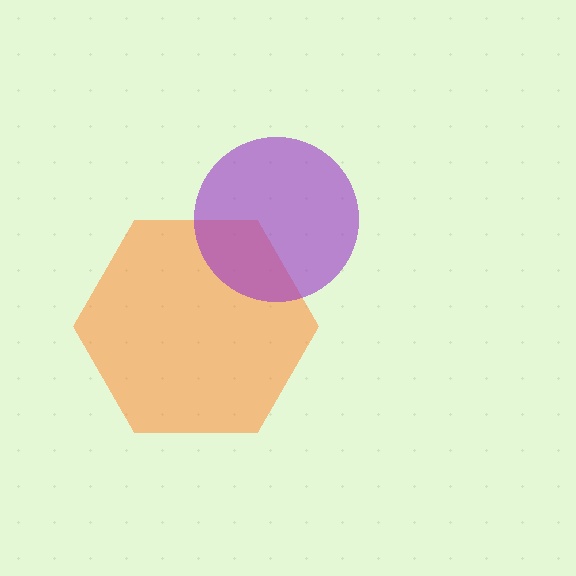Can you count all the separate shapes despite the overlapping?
Yes, there are 2 separate shapes.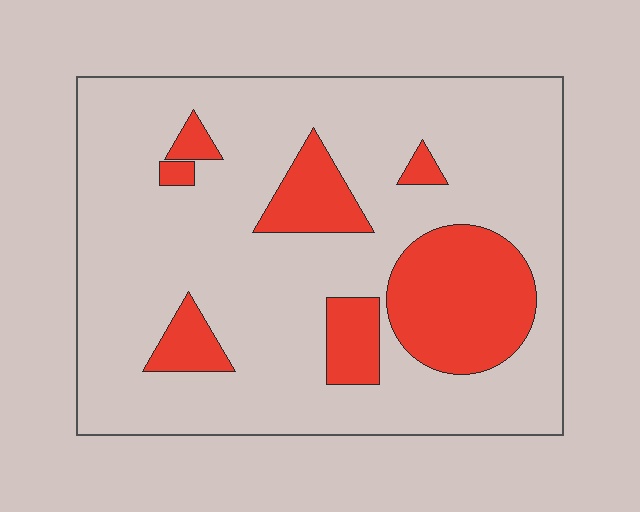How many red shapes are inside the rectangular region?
7.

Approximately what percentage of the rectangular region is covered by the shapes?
Approximately 20%.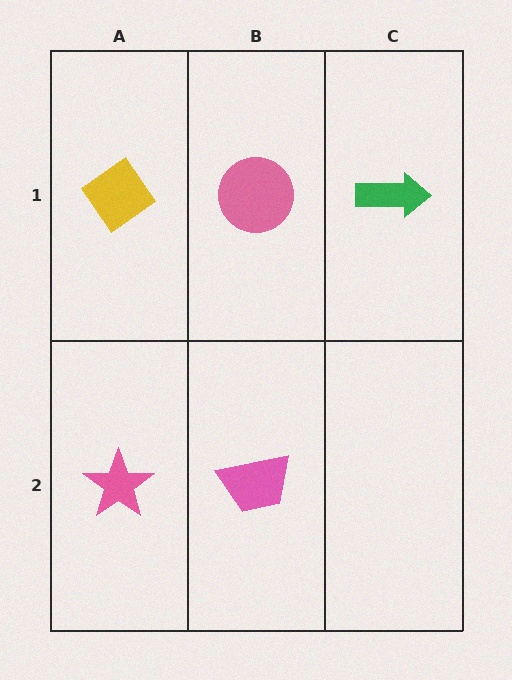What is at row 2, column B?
A pink trapezoid.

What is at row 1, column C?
A green arrow.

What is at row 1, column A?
A yellow diamond.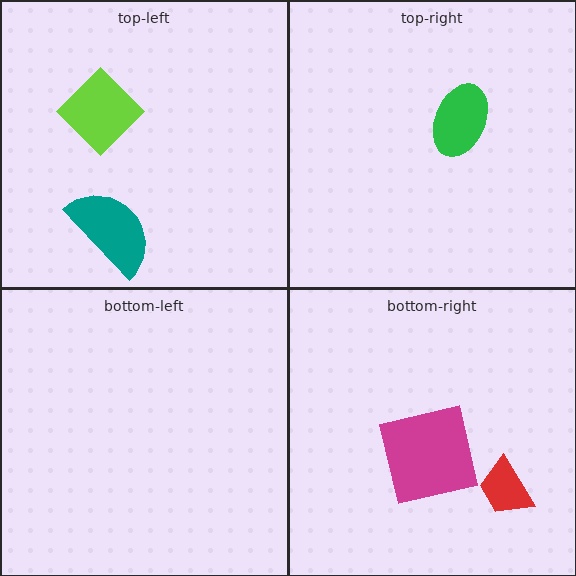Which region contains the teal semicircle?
The top-left region.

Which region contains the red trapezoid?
The bottom-right region.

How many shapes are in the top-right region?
1.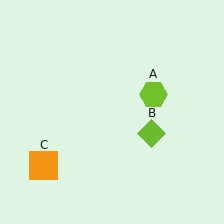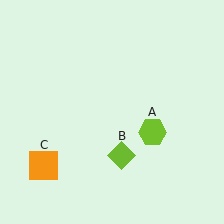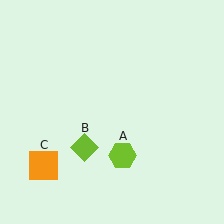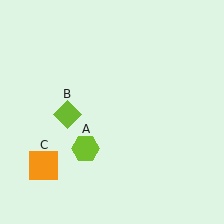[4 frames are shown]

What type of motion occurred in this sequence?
The lime hexagon (object A), lime diamond (object B) rotated clockwise around the center of the scene.